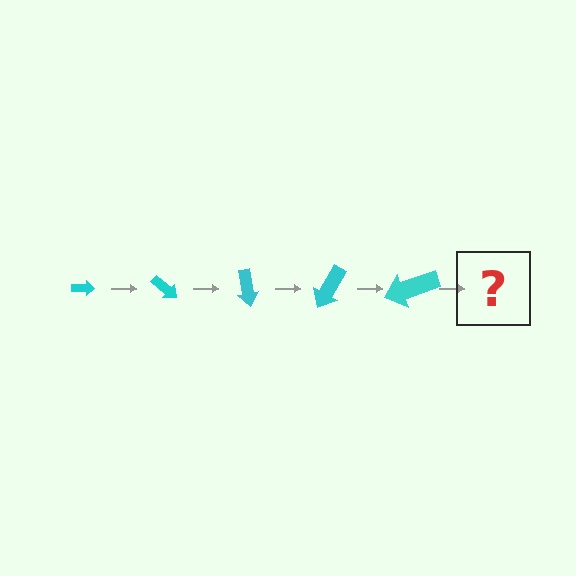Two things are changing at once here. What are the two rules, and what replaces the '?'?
The two rules are that the arrow grows larger each step and it rotates 40 degrees each step. The '?' should be an arrow, larger than the previous one and rotated 200 degrees from the start.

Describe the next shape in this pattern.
It should be an arrow, larger than the previous one and rotated 200 degrees from the start.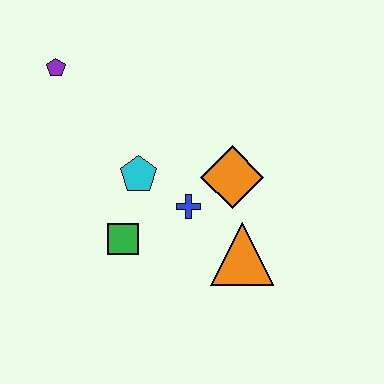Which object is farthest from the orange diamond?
The purple pentagon is farthest from the orange diamond.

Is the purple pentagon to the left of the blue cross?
Yes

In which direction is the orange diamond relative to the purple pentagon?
The orange diamond is to the right of the purple pentagon.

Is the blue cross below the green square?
No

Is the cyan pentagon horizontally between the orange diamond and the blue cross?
No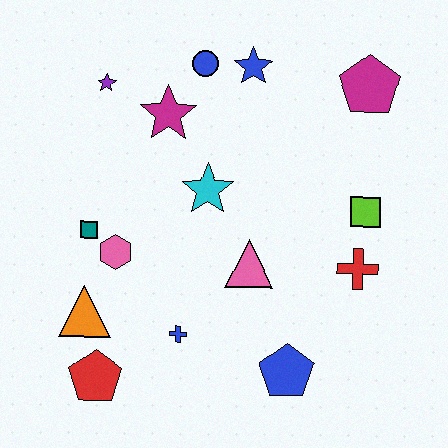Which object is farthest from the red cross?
The purple star is farthest from the red cross.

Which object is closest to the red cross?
The lime square is closest to the red cross.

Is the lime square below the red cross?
No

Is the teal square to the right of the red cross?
No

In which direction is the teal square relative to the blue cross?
The teal square is above the blue cross.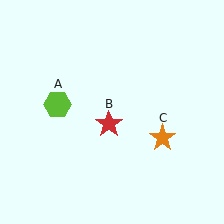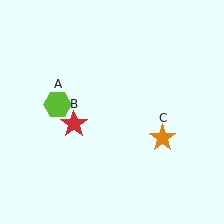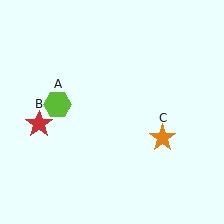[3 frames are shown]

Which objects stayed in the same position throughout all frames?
Lime hexagon (object A) and orange star (object C) remained stationary.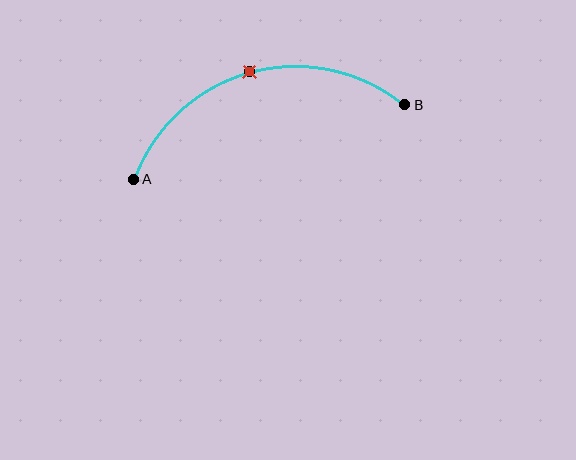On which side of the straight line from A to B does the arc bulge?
The arc bulges above the straight line connecting A and B.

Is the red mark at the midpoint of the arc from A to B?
Yes. The red mark lies on the arc at equal arc-length from both A and B — it is the arc midpoint.